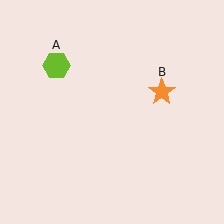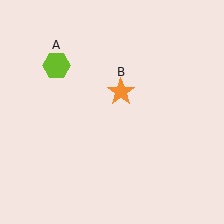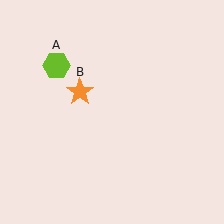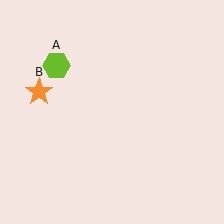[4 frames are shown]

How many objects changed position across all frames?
1 object changed position: orange star (object B).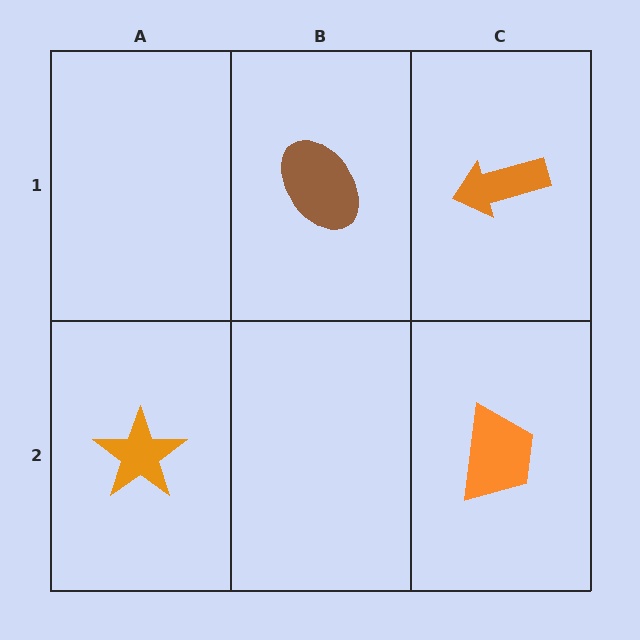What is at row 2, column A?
An orange star.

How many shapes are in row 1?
2 shapes.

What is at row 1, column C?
An orange arrow.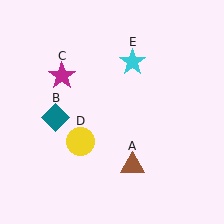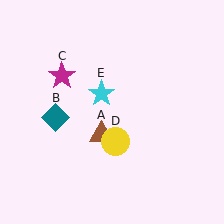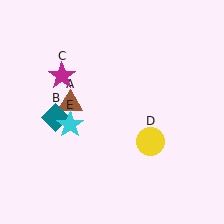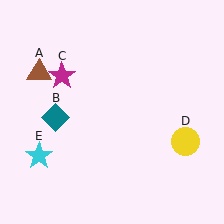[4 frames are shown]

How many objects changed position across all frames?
3 objects changed position: brown triangle (object A), yellow circle (object D), cyan star (object E).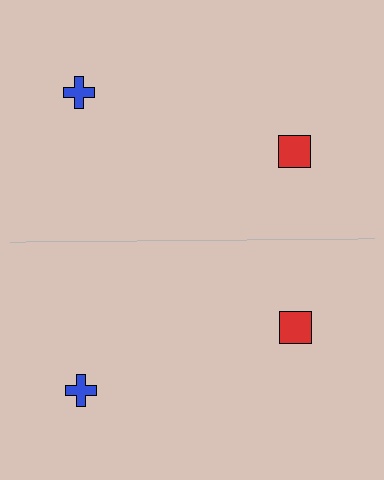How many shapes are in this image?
There are 4 shapes in this image.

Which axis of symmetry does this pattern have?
The pattern has a horizontal axis of symmetry running through the center of the image.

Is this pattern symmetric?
Yes, this pattern has bilateral (reflection) symmetry.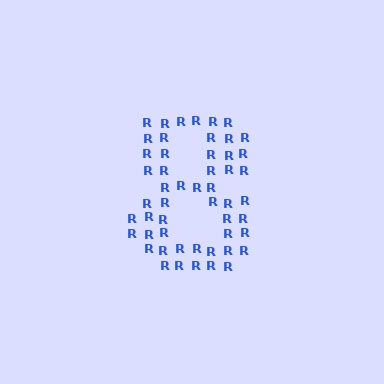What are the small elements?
The small elements are letter R's.